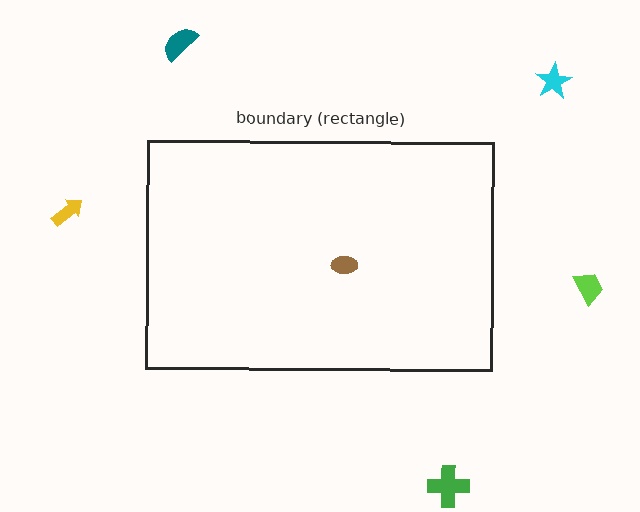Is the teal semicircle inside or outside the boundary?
Outside.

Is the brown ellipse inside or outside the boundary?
Inside.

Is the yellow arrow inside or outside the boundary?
Outside.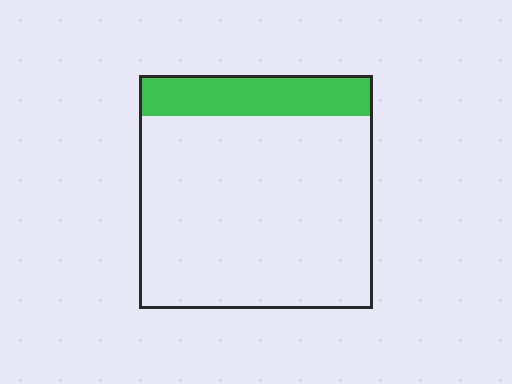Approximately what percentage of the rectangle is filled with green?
Approximately 20%.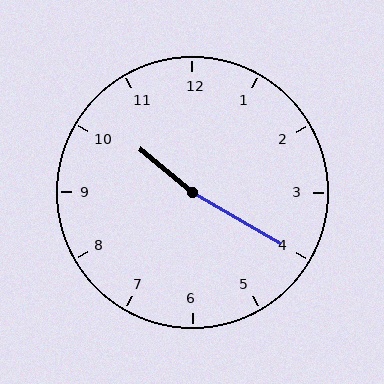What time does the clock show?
10:20.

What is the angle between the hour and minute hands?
Approximately 170 degrees.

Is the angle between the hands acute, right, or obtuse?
It is obtuse.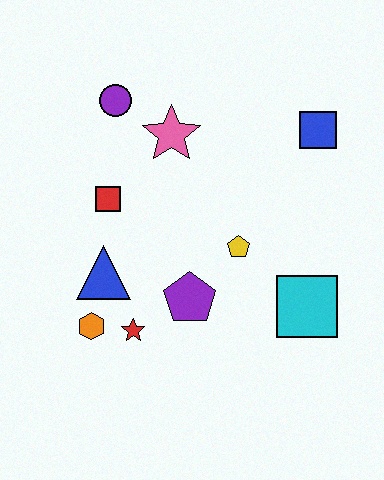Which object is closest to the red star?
The orange hexagon is closest to the red star.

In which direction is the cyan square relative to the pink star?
The cyan square is below the pink star.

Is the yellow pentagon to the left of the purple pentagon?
No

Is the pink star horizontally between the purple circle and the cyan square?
Yes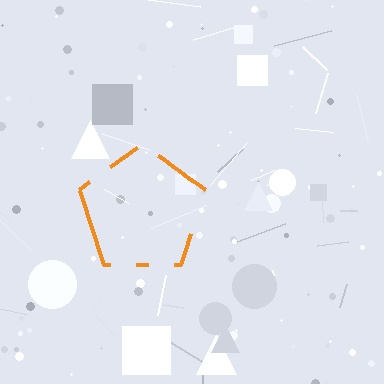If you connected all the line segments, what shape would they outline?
They would outline a pentagon.